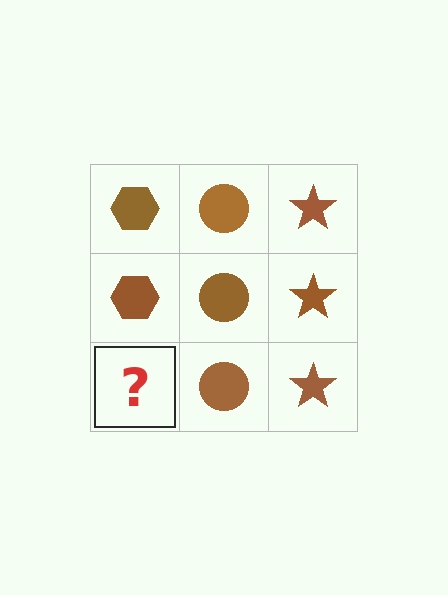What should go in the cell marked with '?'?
The missing cell should contain a brown hexagon.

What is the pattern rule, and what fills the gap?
The rule is that each column has a consistent shape. The gap should be filled with a brown hexagon.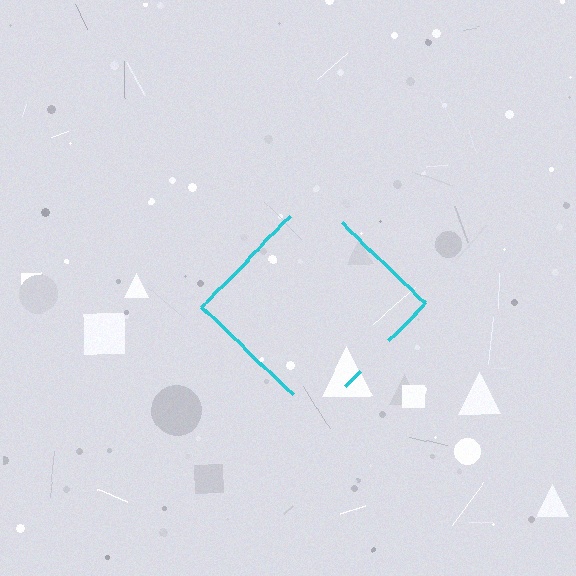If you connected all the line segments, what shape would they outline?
They would outline a diamond.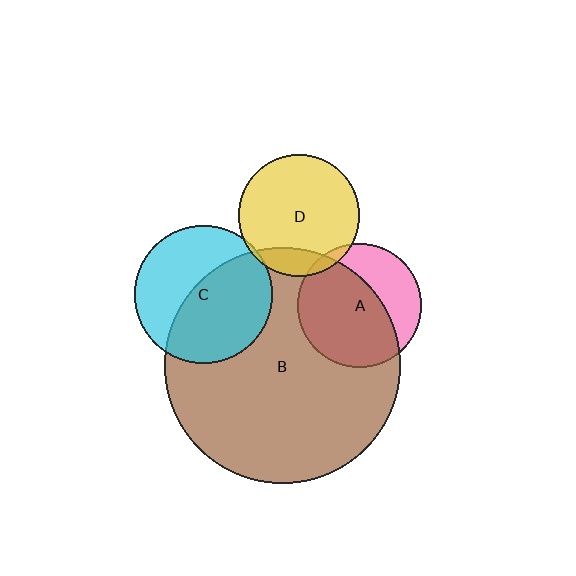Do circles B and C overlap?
Yes.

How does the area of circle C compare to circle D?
Approximately 1.3 times.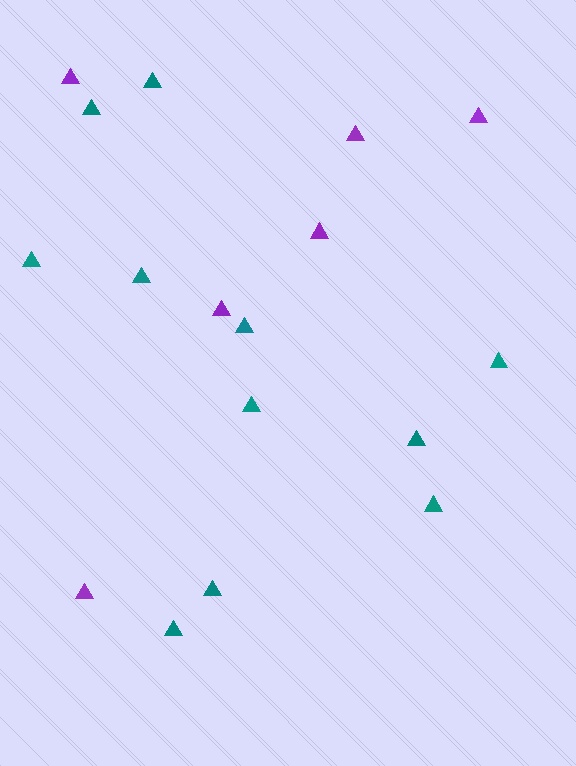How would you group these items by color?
There are 2 groups: one group of teal triangles (11) and one group of purple triangles (6).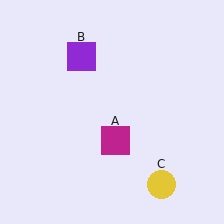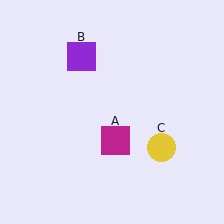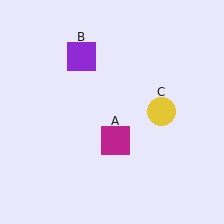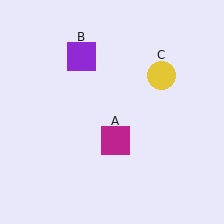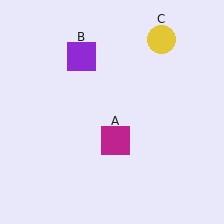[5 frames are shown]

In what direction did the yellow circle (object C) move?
The yellow circle (object C) moved up.